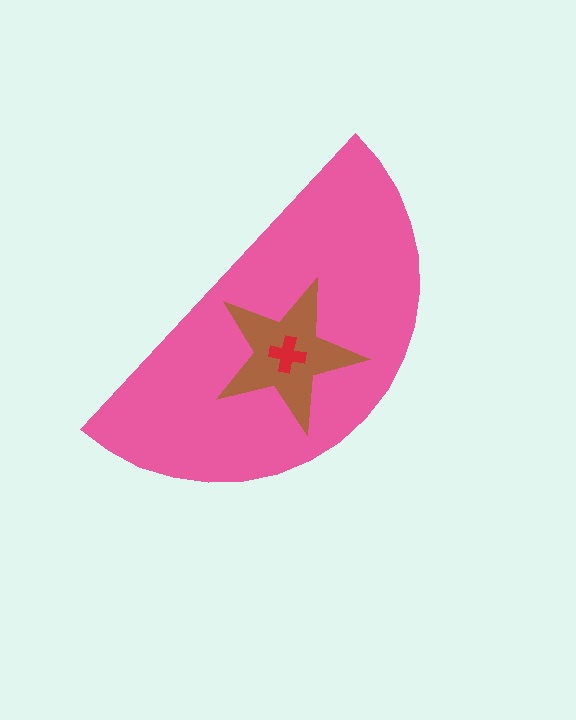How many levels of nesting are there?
3.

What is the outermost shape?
The pink semicircle.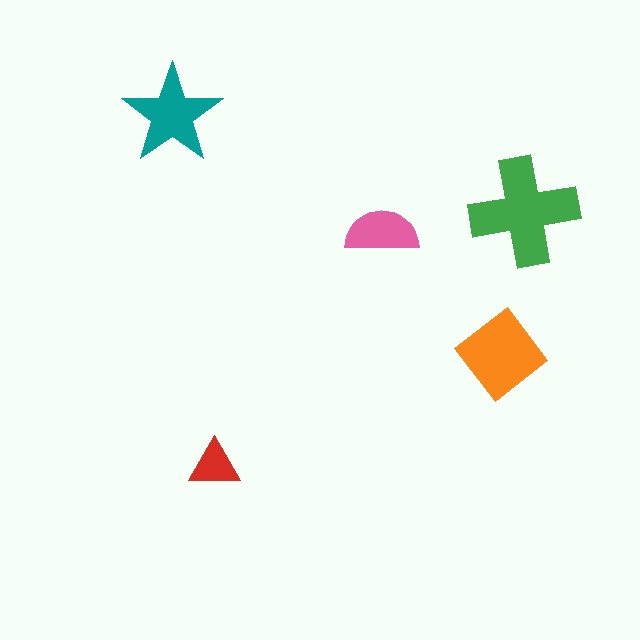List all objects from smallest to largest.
The red triangle, the pink semicircle, the teal star, the orange diamond, the green cross.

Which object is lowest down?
The red triangle is bottommost.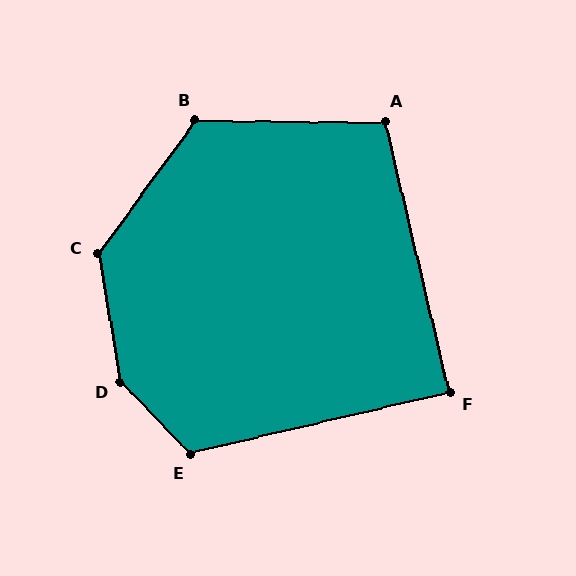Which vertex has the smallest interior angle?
F, at approximately 90 degrees.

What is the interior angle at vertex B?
Approximately 125 degrees (obtuse).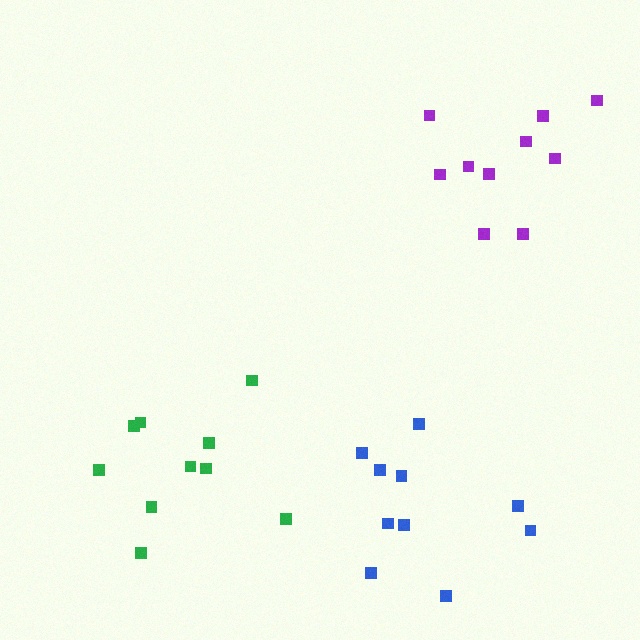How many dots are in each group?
Group 1: 10 dots, Group 2: 10 dots, Group 3: 10 dots (30 total).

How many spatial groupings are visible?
There are 3 spatial groupings.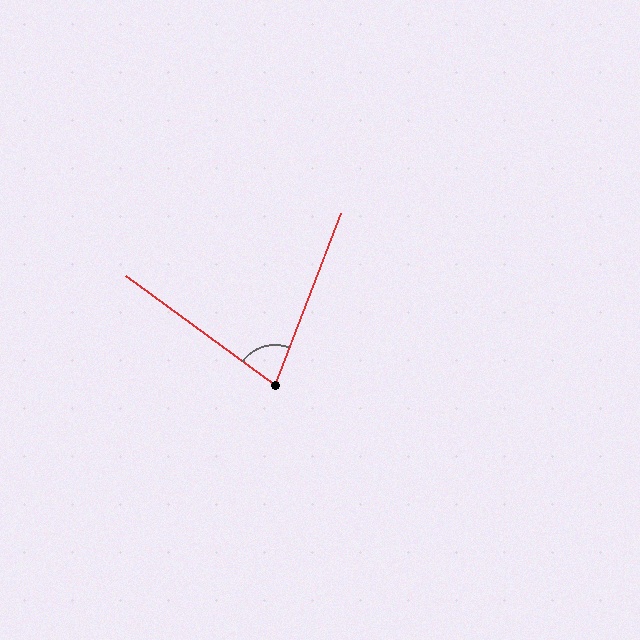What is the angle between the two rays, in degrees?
Approximately 75 degrees.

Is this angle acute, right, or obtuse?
It is acute.